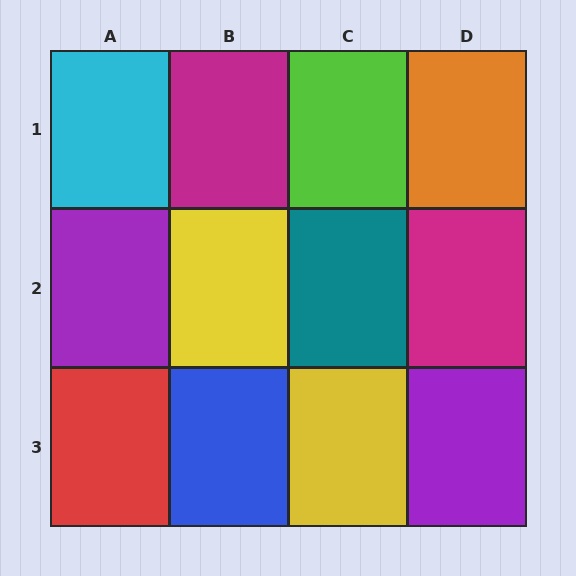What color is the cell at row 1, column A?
Cyan.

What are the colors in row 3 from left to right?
Red, blue, yellow, purple.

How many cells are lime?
1 cell is lime.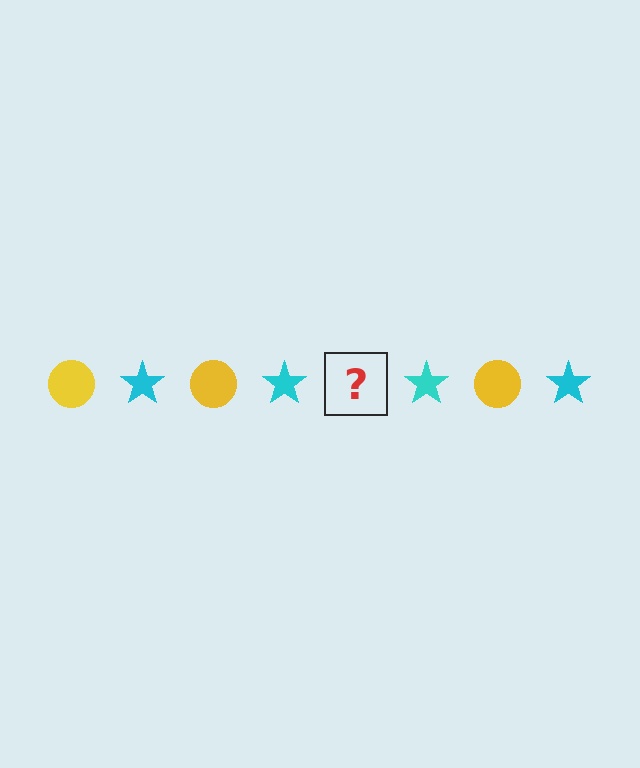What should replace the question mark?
The question mark should be replaced with a yellow circle.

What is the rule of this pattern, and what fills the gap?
The rule is that the pattern alternates between yellow circle and cyan star. The gap should be filled with a yellow circle.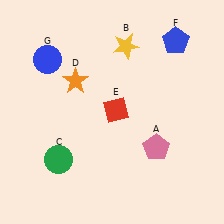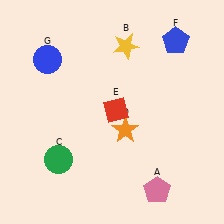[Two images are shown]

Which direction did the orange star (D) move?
The orange star (D) moved right.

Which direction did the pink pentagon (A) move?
The pink pentagon (A) moved down.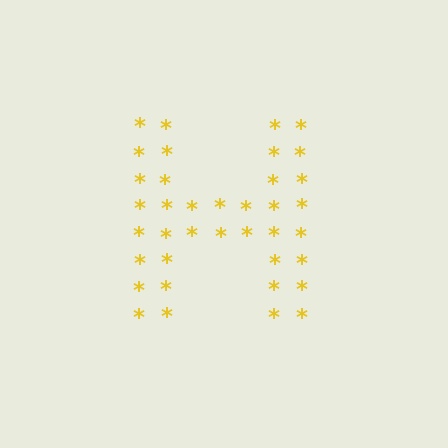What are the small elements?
The small elements are asterisks.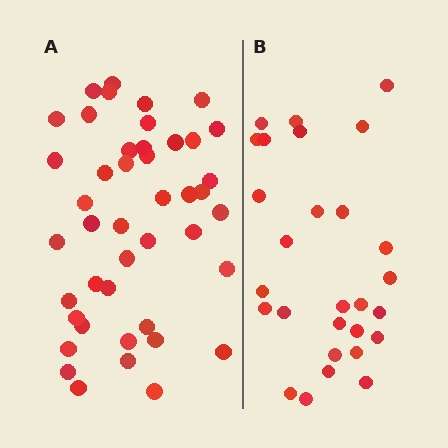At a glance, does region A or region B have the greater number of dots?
Region A (the left region) has more dots.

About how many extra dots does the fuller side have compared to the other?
Region A has approximately 15 more dots than region B.